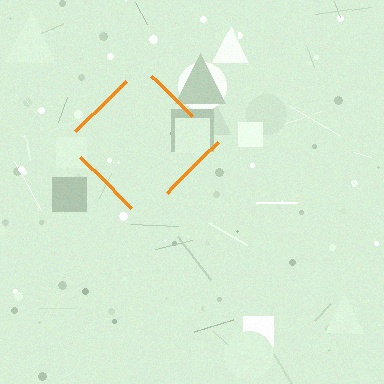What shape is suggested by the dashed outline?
The dashed outline suggests a diamond.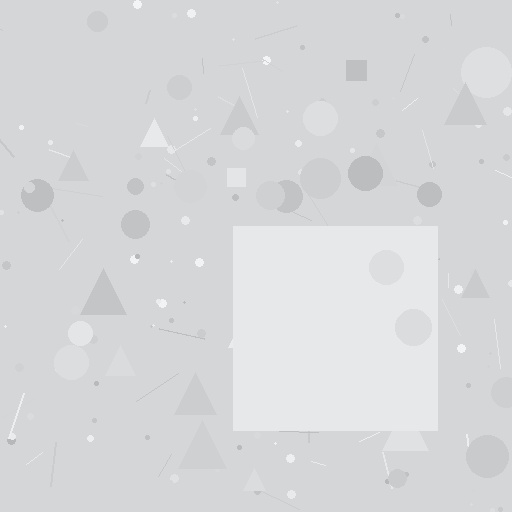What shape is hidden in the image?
A square is hidden in the image.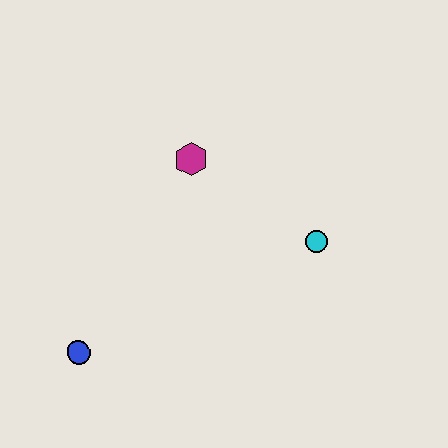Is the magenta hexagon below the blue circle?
No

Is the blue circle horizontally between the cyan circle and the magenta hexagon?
No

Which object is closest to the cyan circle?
The magenta hexagon is closest to the cyan circle.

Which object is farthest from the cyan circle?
The blue circle is farthest from the cyan circle.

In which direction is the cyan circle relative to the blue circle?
The cyan circle is to the right of the blue circle.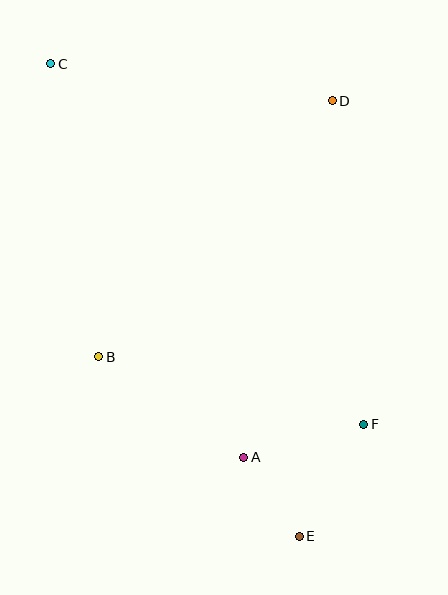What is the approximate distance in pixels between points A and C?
The distance between A and C is approximately 438 pixels.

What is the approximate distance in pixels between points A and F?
The distance between A and F is approximately 125 pixels.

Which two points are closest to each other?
Points A and E are closest to each other.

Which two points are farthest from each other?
Points C and E are farthest from each other.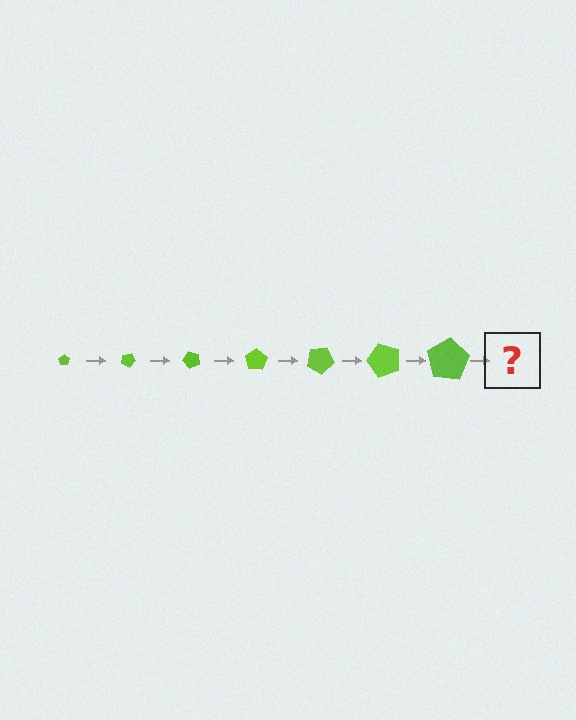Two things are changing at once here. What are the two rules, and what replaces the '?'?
The two rules are that the pentagon grows larger each step and it rotates 25 degrees each step. The '?' should be a pentagon, larger than the previous one and rotated 175 degrees from the start.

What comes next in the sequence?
The next element should be a pentagon, larger than the previous one and rotated 175 degrees from the start.